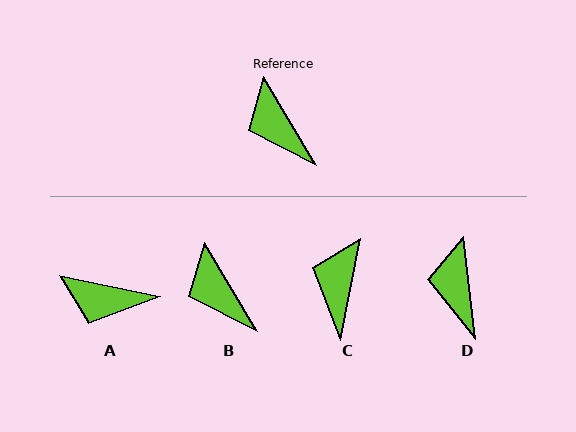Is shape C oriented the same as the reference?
No, it is off by about 42 degrees.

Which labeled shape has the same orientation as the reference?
B.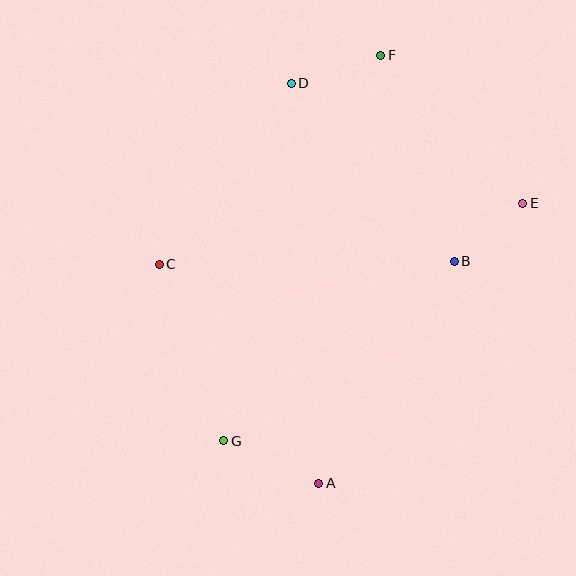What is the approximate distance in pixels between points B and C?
The distance between B and C is approximately 295 pixels.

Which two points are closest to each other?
Points B and E are closest to each other.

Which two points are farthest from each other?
Points A and F are farthest from each other.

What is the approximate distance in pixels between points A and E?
The distance between A and E is approximately 347 pixels.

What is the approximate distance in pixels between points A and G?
The distance between A and G is approximately 104 pixels.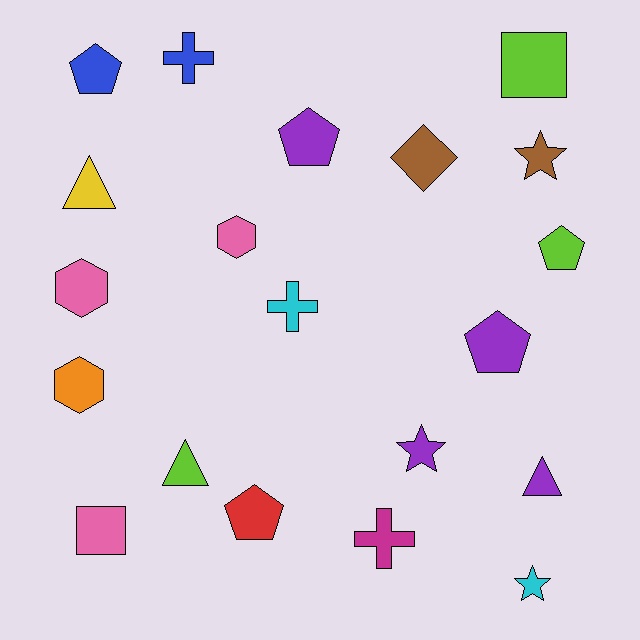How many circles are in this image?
There are no circles.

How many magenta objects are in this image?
There is 1 magenta object.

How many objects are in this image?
There are 20 objects.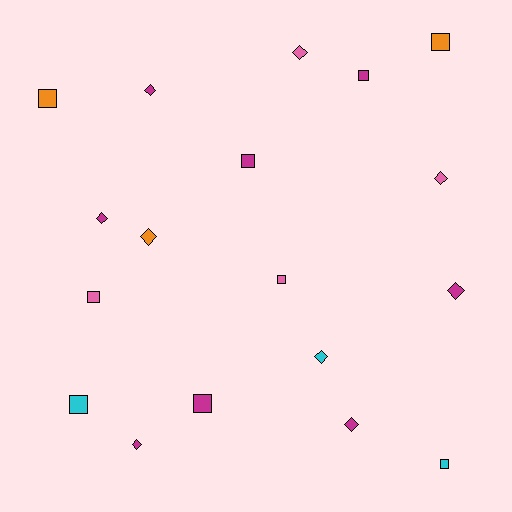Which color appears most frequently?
Magenta, with 8 objects.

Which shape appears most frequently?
Square, with 9 objects.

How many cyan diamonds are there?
There is 1 cyan diamond.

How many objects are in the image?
There are 18 objects.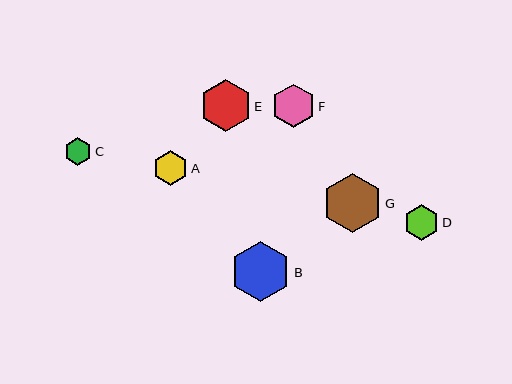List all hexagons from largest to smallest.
From largest to smallest: B, G, E, F, D, A, C.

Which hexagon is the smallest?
Hexagon C is the smallest with a size of approximately 27 pixels.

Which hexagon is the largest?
Hexagon B is the largest with a size of approximately 60 pixels.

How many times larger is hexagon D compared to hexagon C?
Hexagon D is approximately 1.3 times the size of hexagon C.